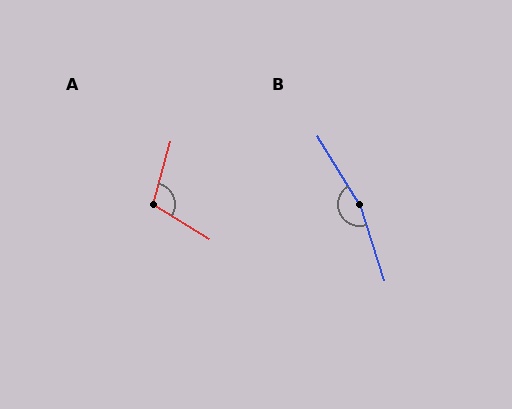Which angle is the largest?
B, at approximately 167 degrees.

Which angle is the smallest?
A, at approximately 106 degrees.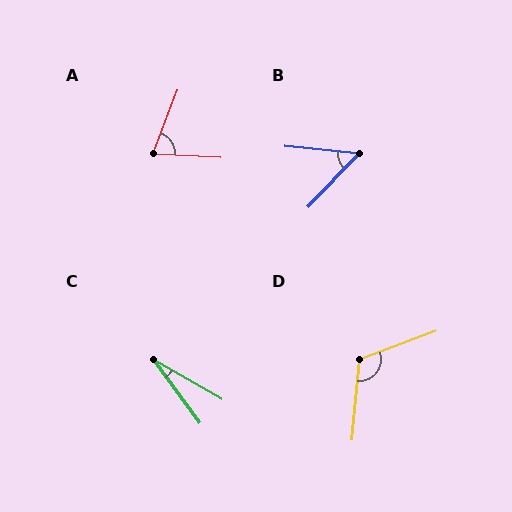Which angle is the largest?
D, at approximately 116 degrees.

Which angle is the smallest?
C, at approximately 24 degrees.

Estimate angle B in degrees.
Approximately 52 degrees.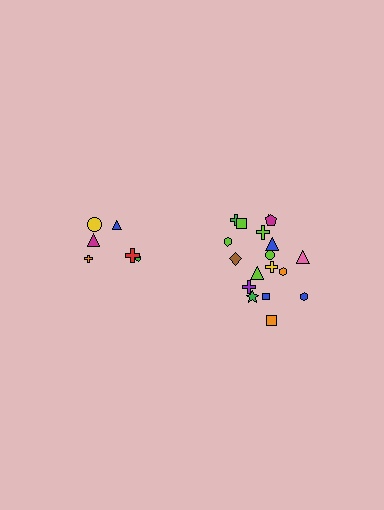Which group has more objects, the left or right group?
The right group.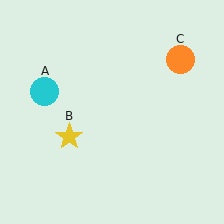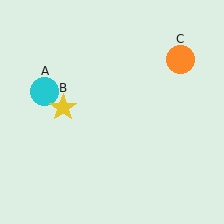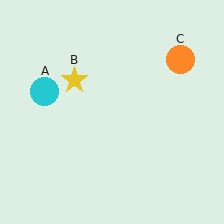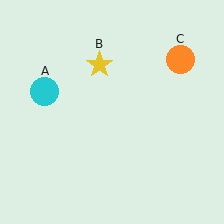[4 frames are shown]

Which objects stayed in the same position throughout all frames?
Cyan circle (object A) and orange circle (object C) remained stationary.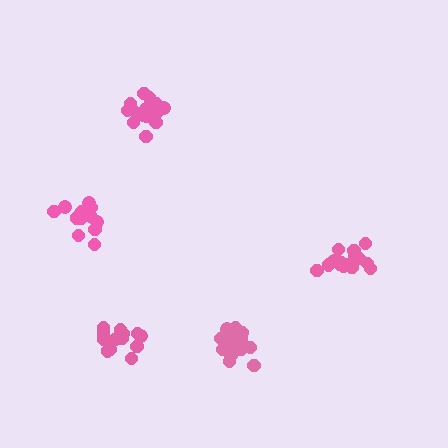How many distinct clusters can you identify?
There are 5 distinct clusters.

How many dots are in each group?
Group 1: 18 dots, Group 2: 13 dots, Group 3: 19 dots, Group 4: 14 dots, Group 5: 19 dots (83 total).